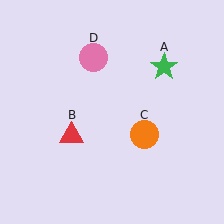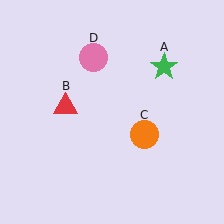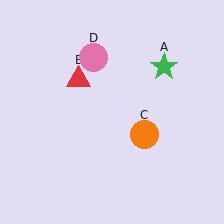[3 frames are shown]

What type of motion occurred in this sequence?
The red triangle (object B) rotated clockwise around the center of the scene.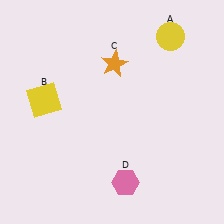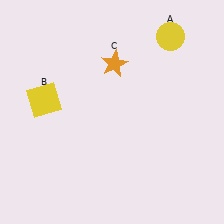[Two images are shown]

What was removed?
The pink hexagon (D) was removed in Image 2.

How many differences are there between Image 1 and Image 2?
There is 1 difference between the two images.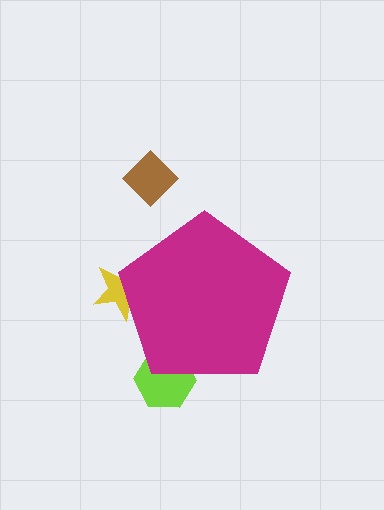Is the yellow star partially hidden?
Yes, the yellow star is partially hidden behind the magenta pentagon.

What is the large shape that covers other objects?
A magenta pentagon.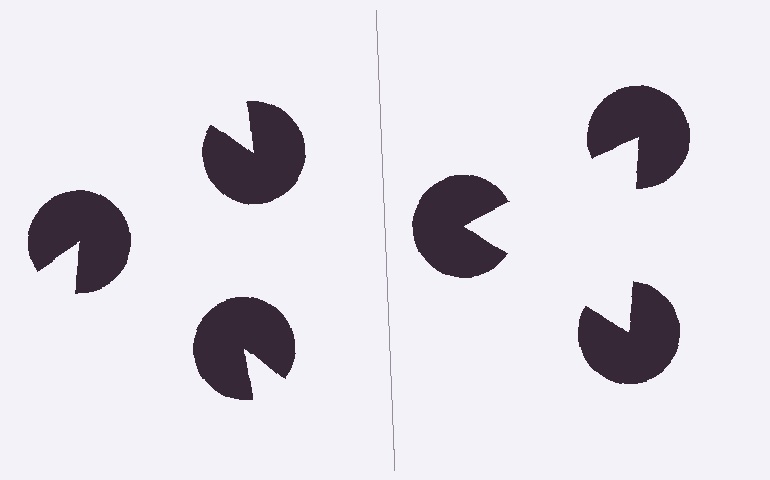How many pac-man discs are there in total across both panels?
6 — 3 on each side.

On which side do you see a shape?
An illusory triangle appears on the right side. On the left side the wedge cuts are rotated, so no coherent shape forms.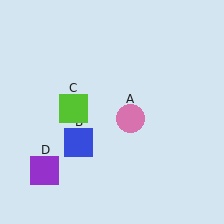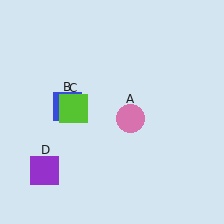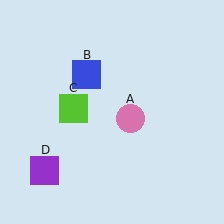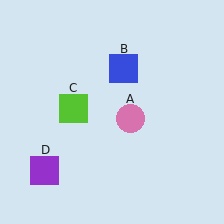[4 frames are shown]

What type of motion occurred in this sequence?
The blue square (object B) rotated clockwise around the center of the scene.